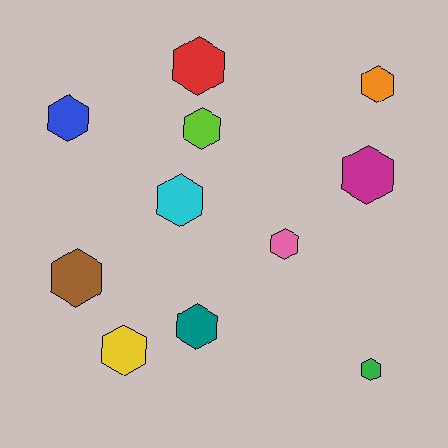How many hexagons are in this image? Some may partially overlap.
There are 11 hexagons.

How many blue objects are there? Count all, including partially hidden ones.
There is 1 blue object.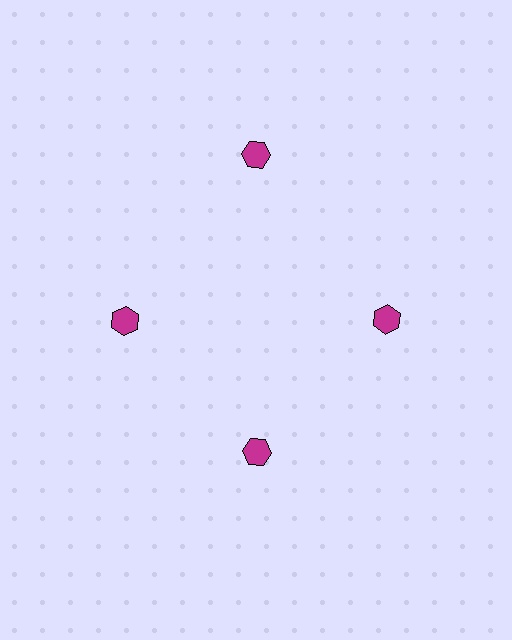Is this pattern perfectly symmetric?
No. The 4 magenta hexagons are arranged in a ring, but one element near the 12 o'clock position is pushed outward from the center, breaking the 4-fold rotational symmetry.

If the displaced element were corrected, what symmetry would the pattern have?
It would have 4-fold rotational symmetry — the pattern would map onto itself every 90 degrees.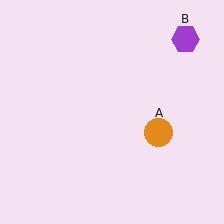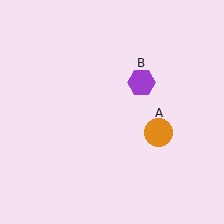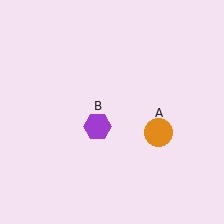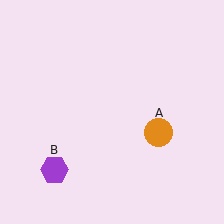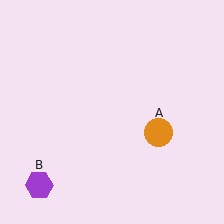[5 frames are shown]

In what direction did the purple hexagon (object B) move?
The purple hexagon (object B) moved down and to the left.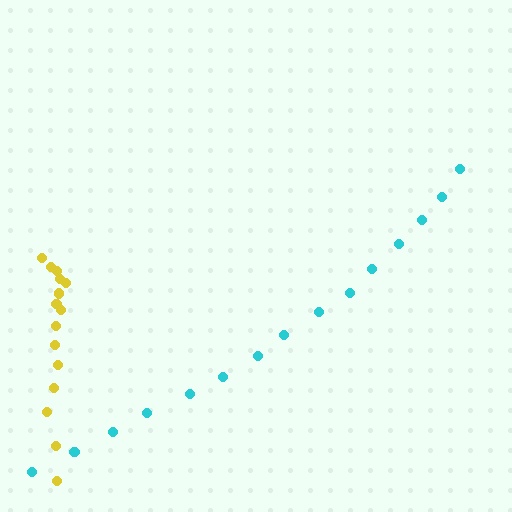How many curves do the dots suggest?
There are 2 distinct paths.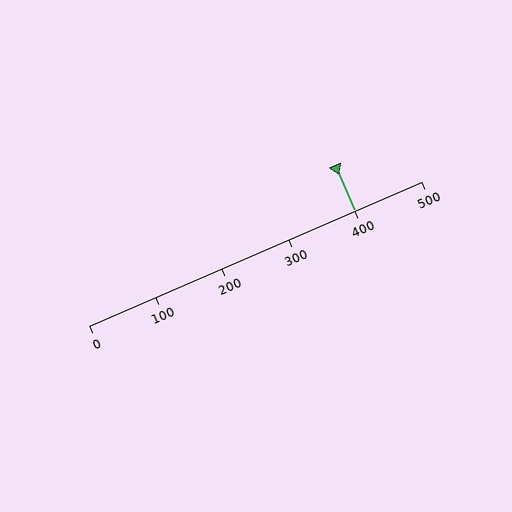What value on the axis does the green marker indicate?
The marker indicates approximately 400.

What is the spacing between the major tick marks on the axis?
The major ticks are spaced 100 apart.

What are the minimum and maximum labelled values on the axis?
The axis runs from 0 to 500.